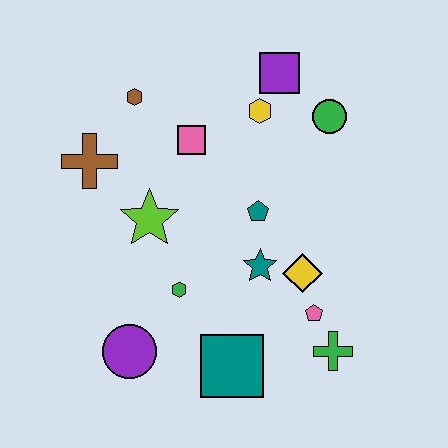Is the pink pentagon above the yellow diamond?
No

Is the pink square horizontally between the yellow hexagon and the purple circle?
Yes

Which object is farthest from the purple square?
The purple circle is farthest from the purple square.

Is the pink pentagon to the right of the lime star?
Yes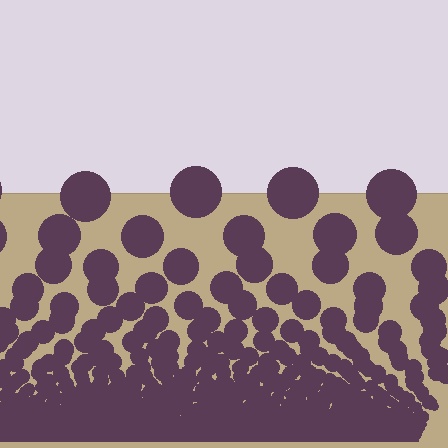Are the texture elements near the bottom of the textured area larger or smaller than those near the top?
Smaller. The gradient is inverted — elements near the bottom are smaller and denser.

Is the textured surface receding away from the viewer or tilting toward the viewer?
The surface appears to tilt toward the viewer. Texture elements get larger and sparser toward the top.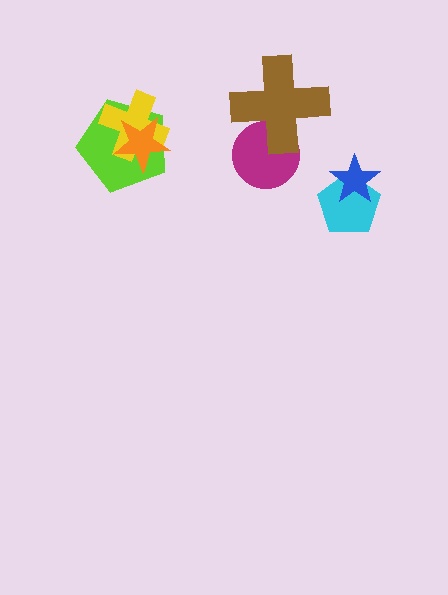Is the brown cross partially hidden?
No, no other shape covers it.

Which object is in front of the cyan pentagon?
The blue star is in front of the cyan pentagon.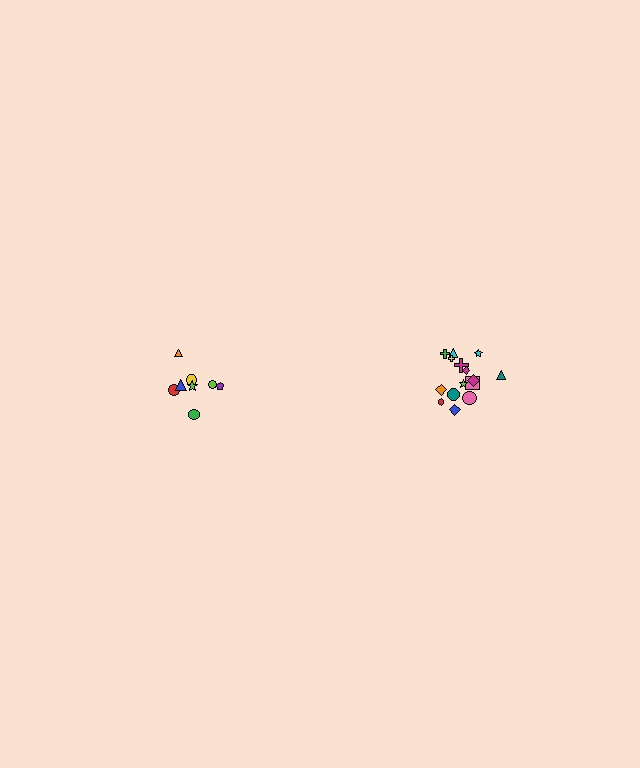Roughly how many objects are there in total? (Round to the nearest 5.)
Roughly 25 objects in total.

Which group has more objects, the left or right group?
The right group.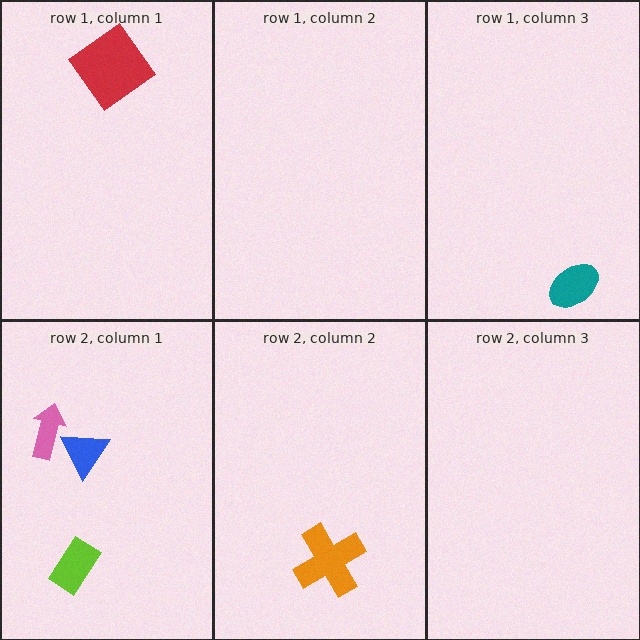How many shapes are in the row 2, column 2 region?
1.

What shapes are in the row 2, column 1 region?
The pink arrow, the lime rectangle, the blue triangle.